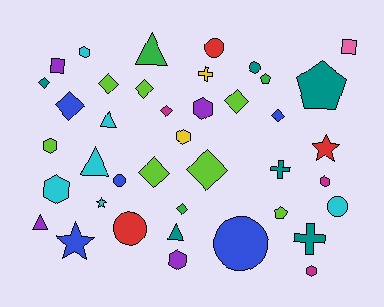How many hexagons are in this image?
There are 8 hexagons.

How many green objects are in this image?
There are 3 green objects.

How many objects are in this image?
There are 40 objects.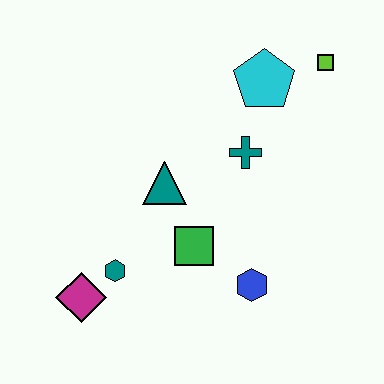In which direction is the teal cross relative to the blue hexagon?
The teal cross is above the blue hexagon.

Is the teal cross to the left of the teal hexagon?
No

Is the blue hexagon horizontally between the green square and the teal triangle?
No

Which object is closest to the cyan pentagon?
The lime square is closest to the cyan pentagon.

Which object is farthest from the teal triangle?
The lime square is farthest from the teal triangle.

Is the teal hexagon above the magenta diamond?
Yes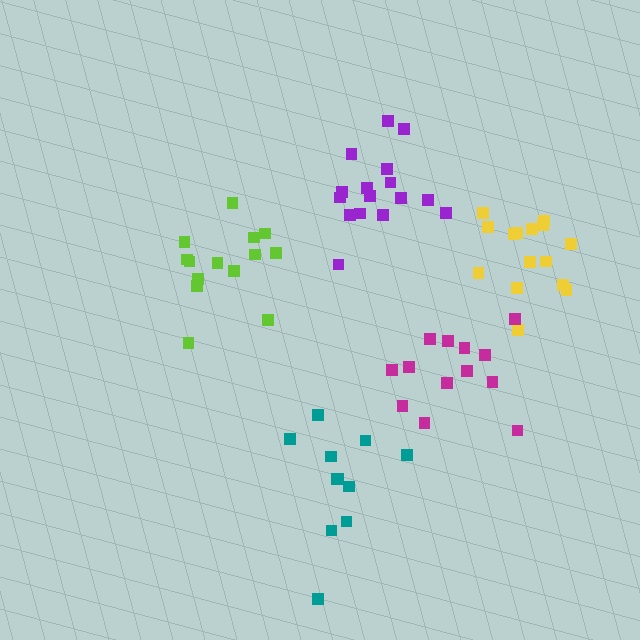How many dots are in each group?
Group 1: 15 dots, Group 2: 14 dots, Group 3: 16 dots, Group 4: 11 dots, Group 5: 13 dots (69 total).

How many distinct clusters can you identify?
There are 5 distinct clusters.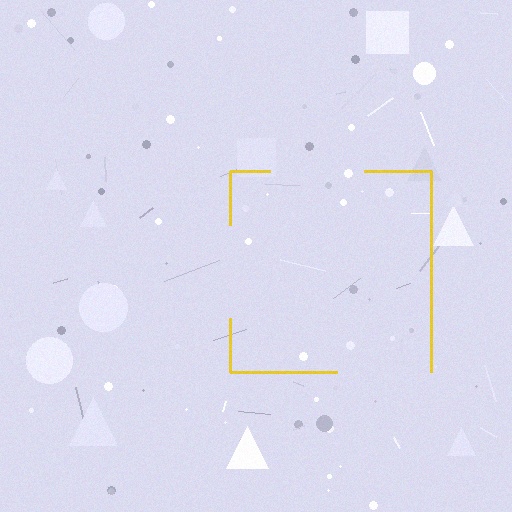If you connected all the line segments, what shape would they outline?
They would outline a square.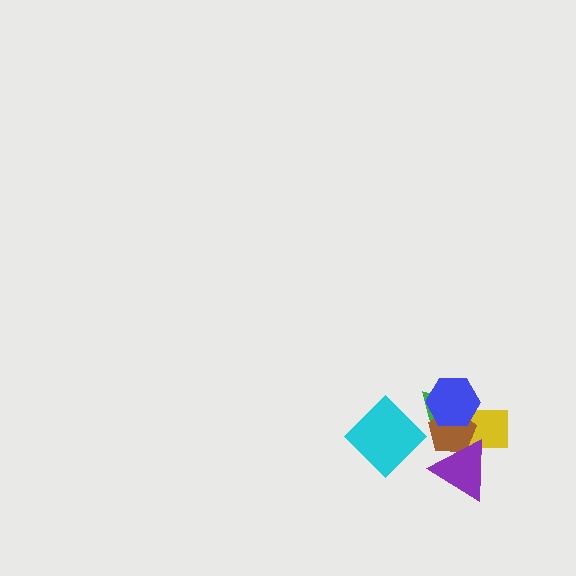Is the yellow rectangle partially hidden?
Yes, it is partially covered by another shape.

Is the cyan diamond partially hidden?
No, no other shape covers it.